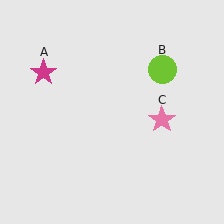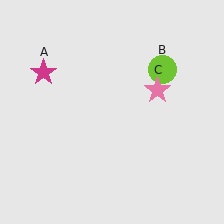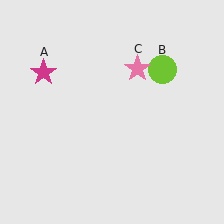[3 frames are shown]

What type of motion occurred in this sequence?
The pink star (object C) rotated counterclockwise around the center of the scene.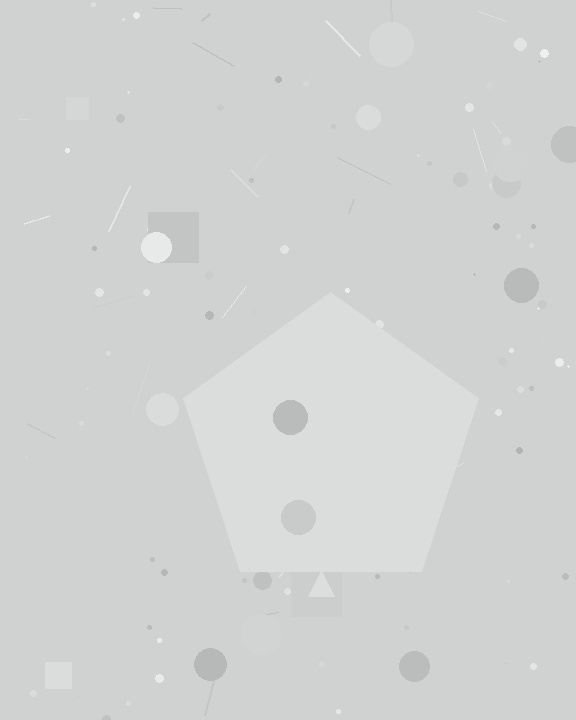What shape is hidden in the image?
A pentagon is hidden in the image.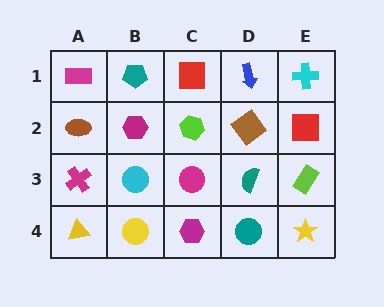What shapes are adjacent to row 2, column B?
A teal pentagon (row 1, column B), a cyan circle (row 3, column B), a brown ellipse (row 2, column A), a lime hexagon (row 2, column C).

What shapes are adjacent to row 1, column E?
A red square (row 2, column E), a blue arrow (row 1, column D).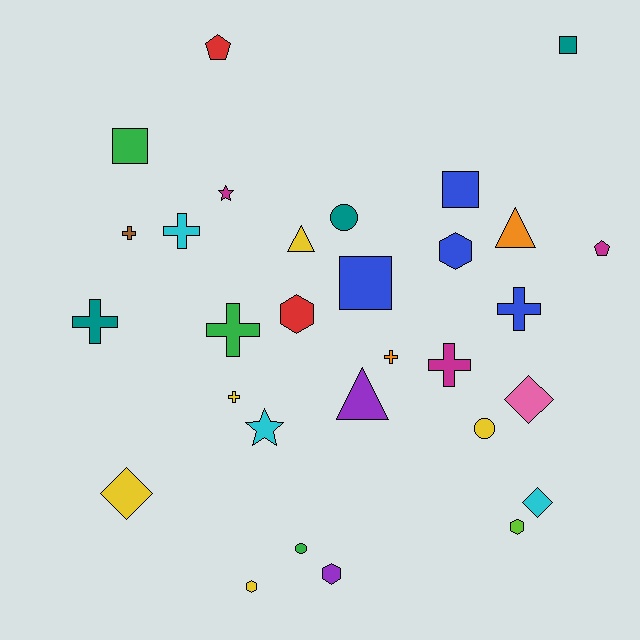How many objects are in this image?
There are 30 objects.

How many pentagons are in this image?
There are 2 pentagons.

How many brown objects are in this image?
There is 1 brown object.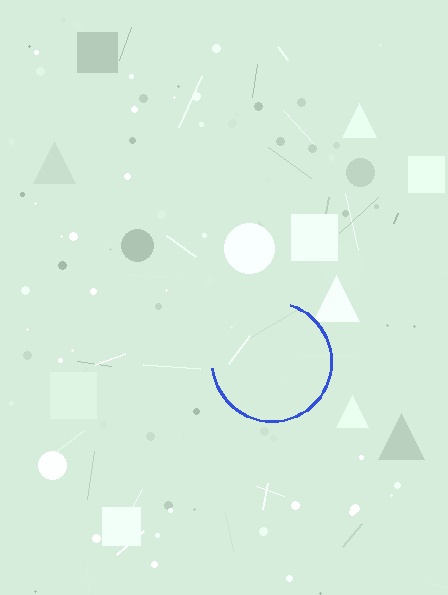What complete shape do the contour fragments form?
The contour fragments form a circle.